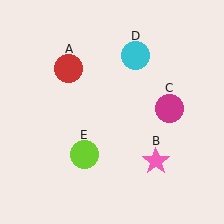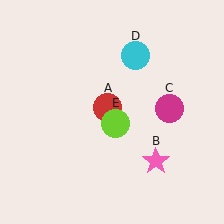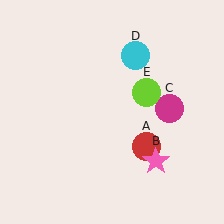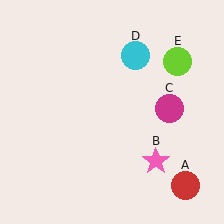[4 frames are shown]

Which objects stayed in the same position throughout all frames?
Pink star (object B) and magenta circle (object C) and cyan circle (object D) remained stationary.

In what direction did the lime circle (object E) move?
The lime circle (object E) moved up and to the right.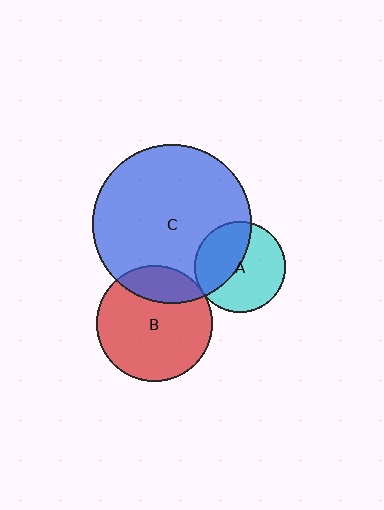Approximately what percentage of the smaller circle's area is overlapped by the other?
Approximately 20%.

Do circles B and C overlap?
Yes.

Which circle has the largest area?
Circle C (blue).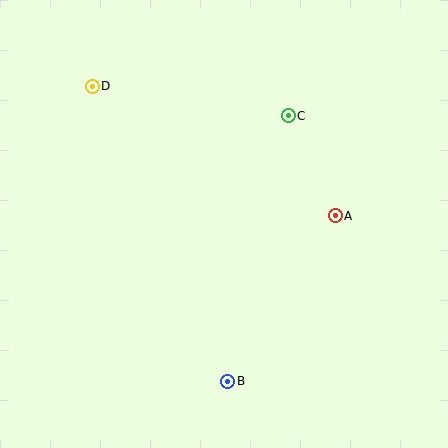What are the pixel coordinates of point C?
Point C is at (288, 116).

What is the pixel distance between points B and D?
The distance between B and D is 325 pixels.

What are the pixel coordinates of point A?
Point A is at (335, 216).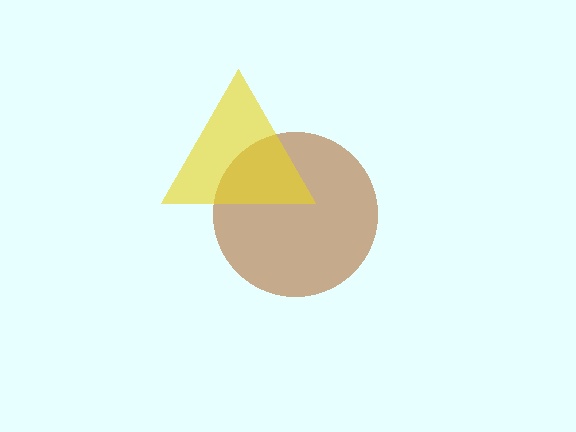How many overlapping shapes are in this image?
There are 2 overlapping shapes in the image.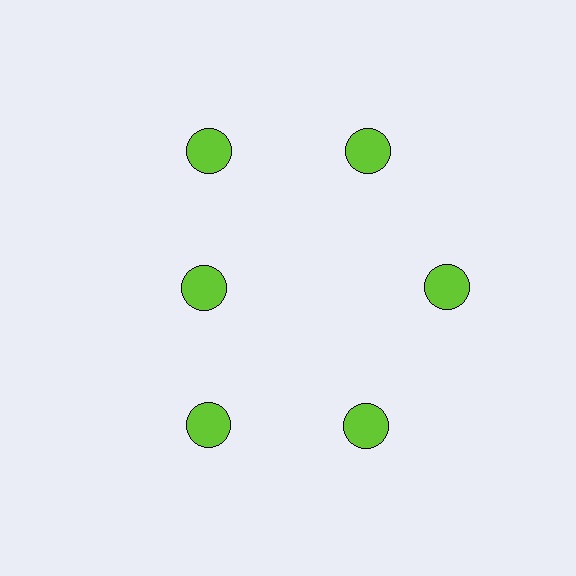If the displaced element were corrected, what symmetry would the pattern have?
It would have 6-fold rotational symmetry — the pattern would map onto itself every 60 degrees.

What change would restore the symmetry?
The symmetry would be restored by moving it outward, back onto the ring so that all 6 circles sit at equal angles and equal distance from the center.